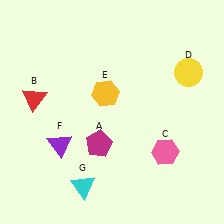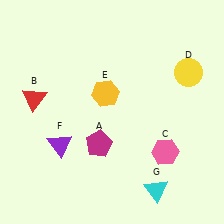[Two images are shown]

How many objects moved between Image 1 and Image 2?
1 object moved between the two images.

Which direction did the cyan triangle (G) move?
The cyan triangle (G) moved right.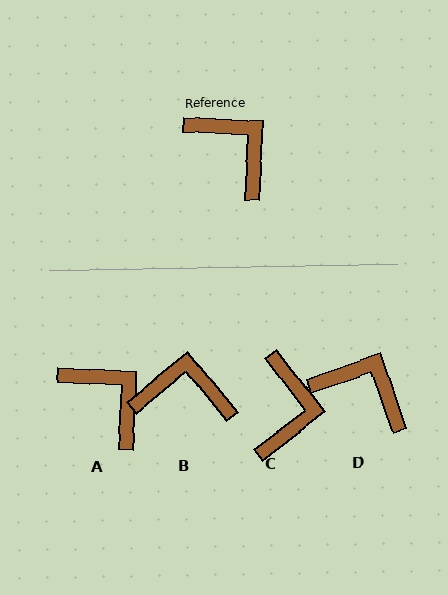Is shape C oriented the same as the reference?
No, it is off by about 49 degrees.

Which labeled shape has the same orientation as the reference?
A.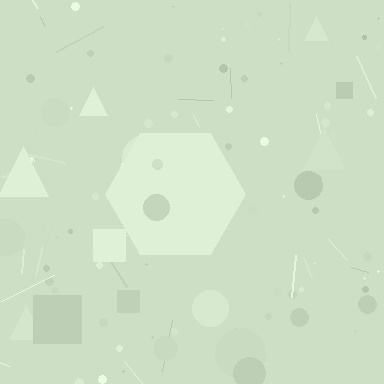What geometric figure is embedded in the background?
A hexagon is embedded in the background.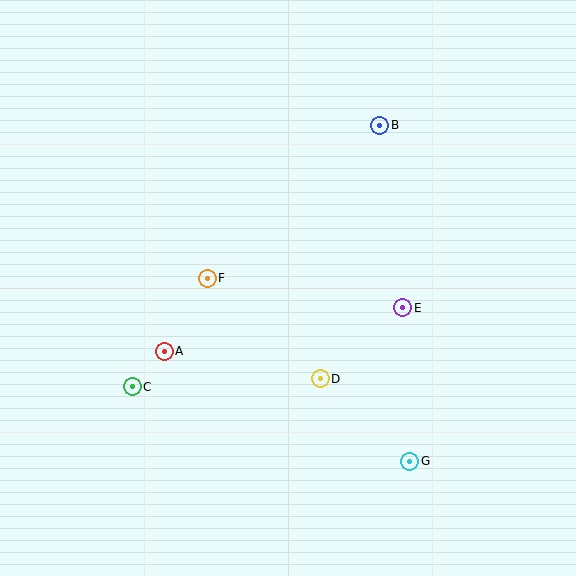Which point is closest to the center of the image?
Point F at (207, 278) is closest to the center.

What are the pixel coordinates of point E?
Point E is at (403, 308).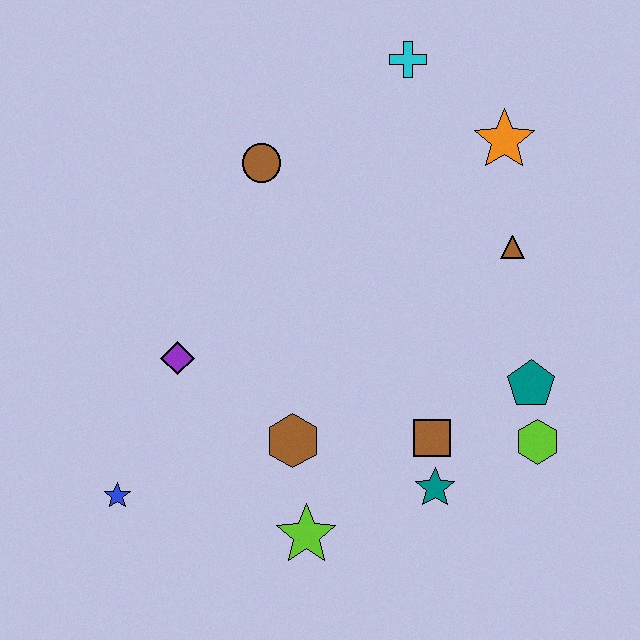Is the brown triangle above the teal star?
Yes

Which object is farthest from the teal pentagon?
The blue star is farthest from the teal pentagon.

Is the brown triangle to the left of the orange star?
No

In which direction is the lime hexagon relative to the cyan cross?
The lime hexagon is below the cyan cross.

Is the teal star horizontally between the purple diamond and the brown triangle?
Yes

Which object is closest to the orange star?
The brown triangle is closest to the orange star.